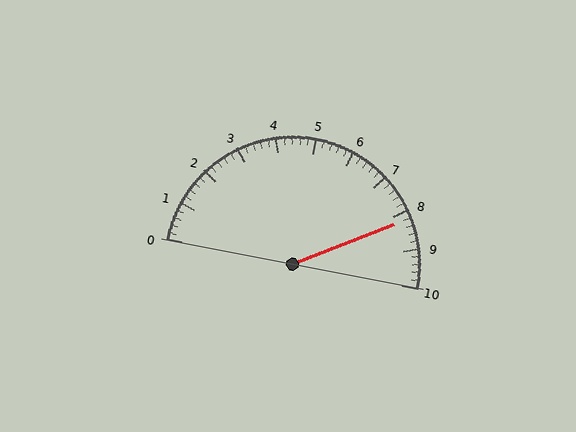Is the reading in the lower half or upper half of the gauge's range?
The reading is in the upper half of the range (0 to 10).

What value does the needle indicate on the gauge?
The needle indicates approximately 8.2.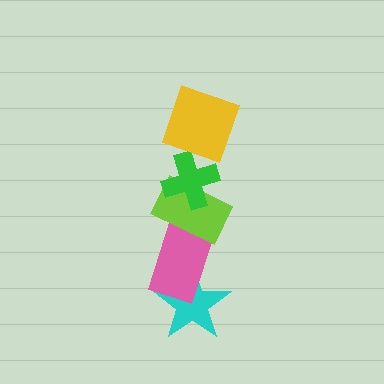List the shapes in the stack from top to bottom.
From top to bottom: the yellow square, the green cross, the lime rectangle, the pink rectangle, the cyan star.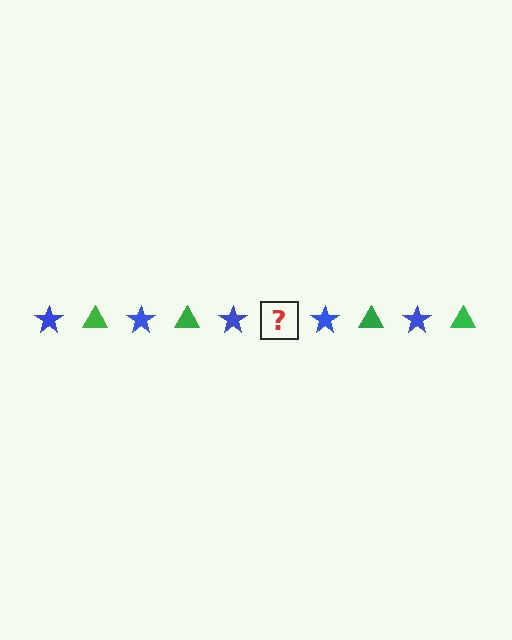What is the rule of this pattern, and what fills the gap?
The rule is that the pattern alternates between blue star and green triangle. The gap should be filled with a green triangle.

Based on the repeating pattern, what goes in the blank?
The blank should be a green triangle.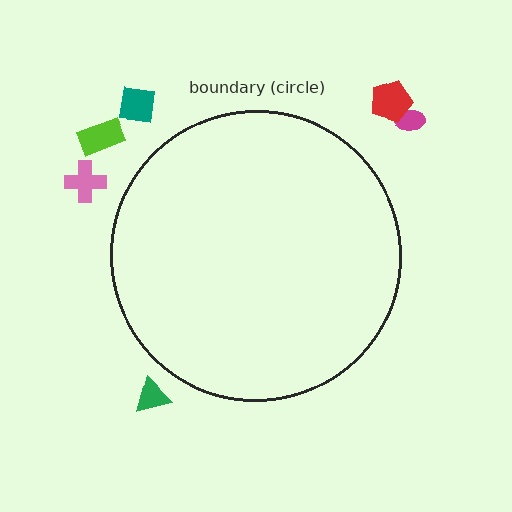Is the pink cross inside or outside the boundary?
Outside.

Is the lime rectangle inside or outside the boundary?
Outside.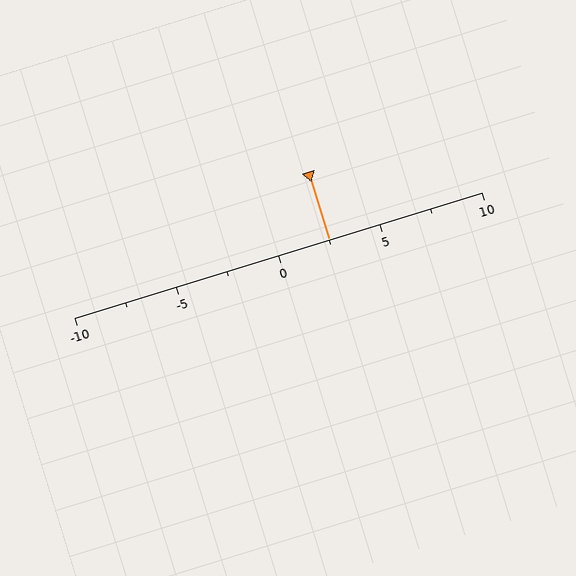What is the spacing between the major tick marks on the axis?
The major ticks are spaced 5 apart.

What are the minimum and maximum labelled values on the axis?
The axis runs from -10 to 10.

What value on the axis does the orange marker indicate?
The marker indicates approximately 2.5.